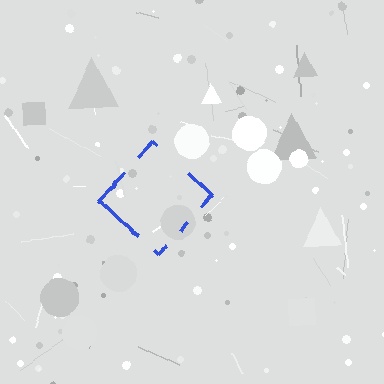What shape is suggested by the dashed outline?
The dashed outline suggests a diamond.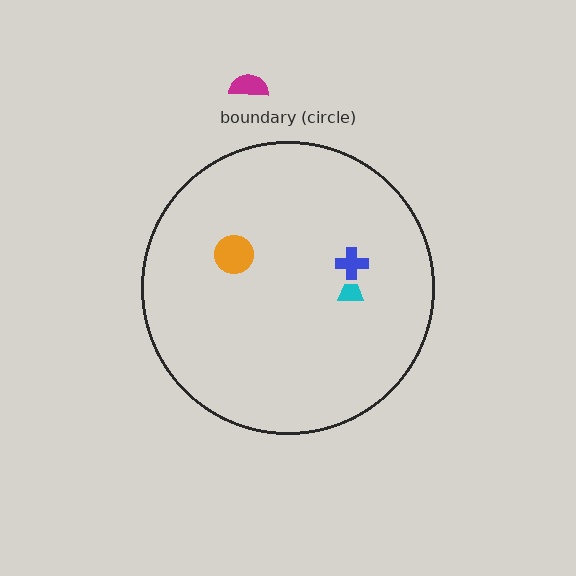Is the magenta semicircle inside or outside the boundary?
Outside.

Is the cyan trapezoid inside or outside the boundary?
Inside.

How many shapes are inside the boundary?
3 inside, 1 outside.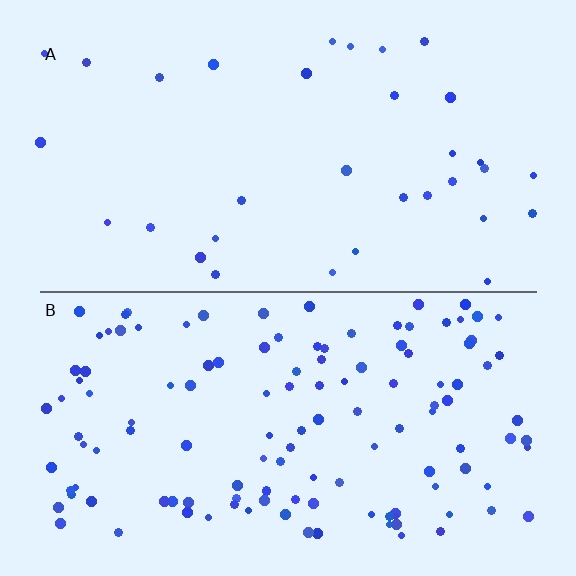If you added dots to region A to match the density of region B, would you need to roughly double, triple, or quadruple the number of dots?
Approximately quadruple.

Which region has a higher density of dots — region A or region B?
B (the bottom).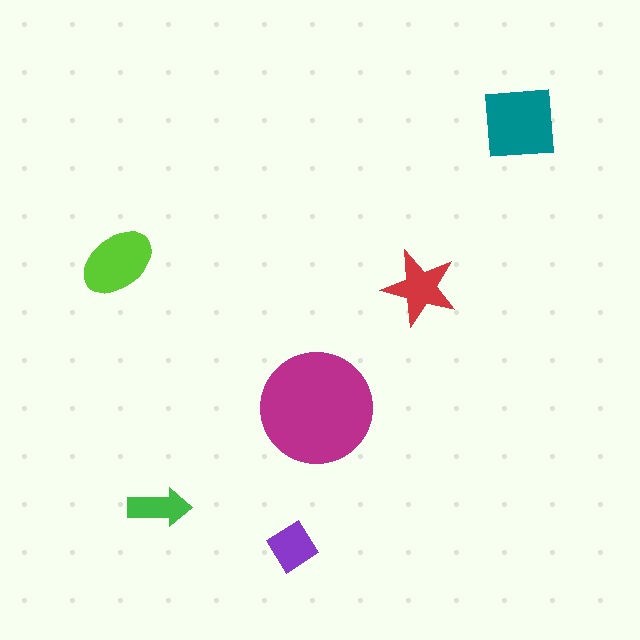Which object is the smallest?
The green arrow.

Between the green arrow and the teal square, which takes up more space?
The teal square.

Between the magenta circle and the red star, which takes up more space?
The magenta circle.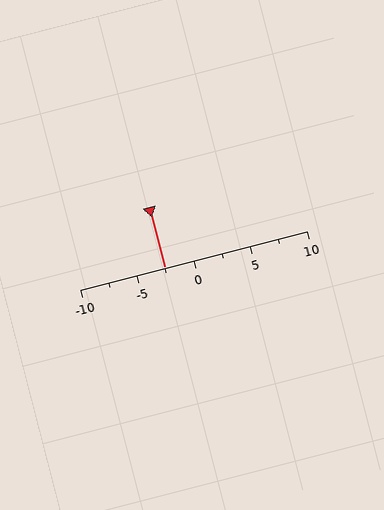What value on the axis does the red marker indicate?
The marker indicates approximately -2.5.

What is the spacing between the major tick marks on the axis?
The major ticks are spaced 5 apart.